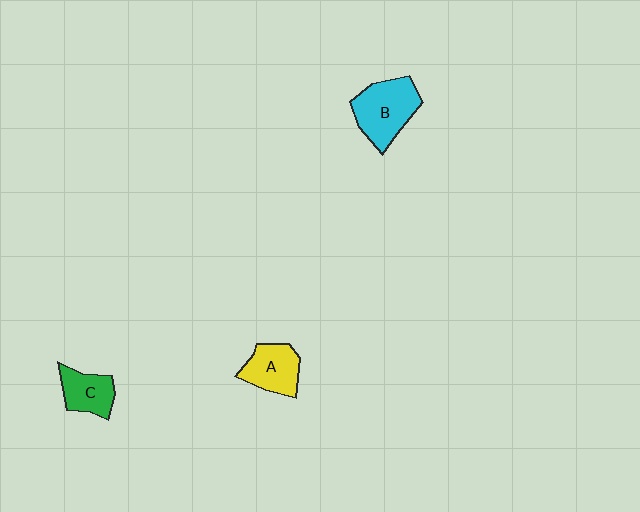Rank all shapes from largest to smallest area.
From largest to smallest: B (cyan), A (yellow), C (green).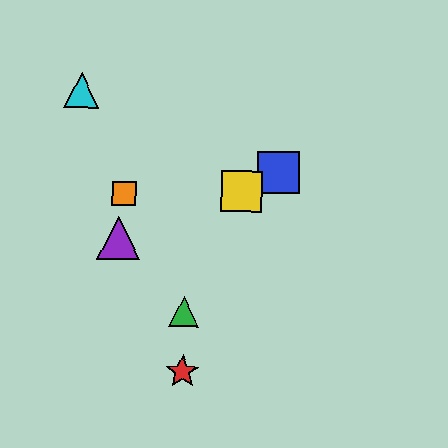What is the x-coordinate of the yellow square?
The yellow square is at x≈242.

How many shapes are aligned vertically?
2 shapes (the red star, the green triangle) are aligned vertically.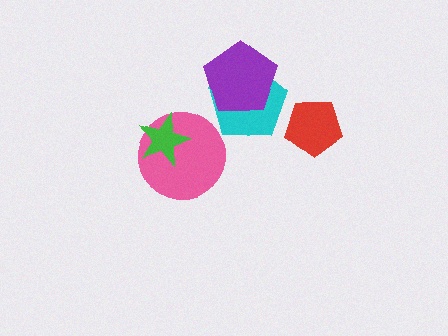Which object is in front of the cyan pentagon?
The purple pentagon is in front of the cyan pentagon.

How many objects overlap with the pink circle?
1 object overlaps with the pink circle.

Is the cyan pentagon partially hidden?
Yes, it is partially covered by another shape.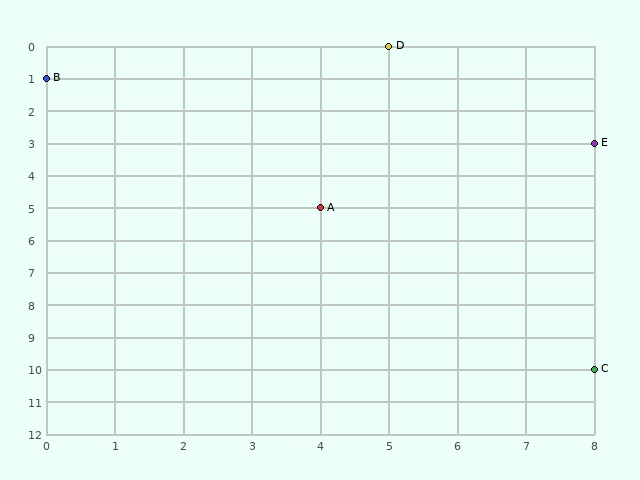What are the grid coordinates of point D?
Point D is at grid coordinates (5, 0).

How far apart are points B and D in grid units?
Points B and D are 5 columns and 1 row apart (about 5.1 grid units diagonally).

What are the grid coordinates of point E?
Point E is at grid coordinates (8, 3).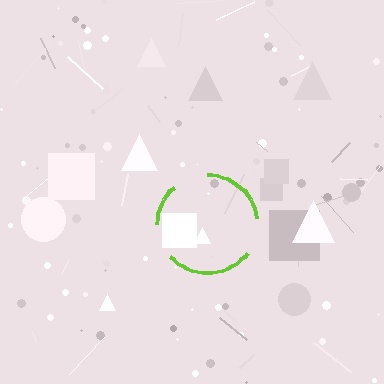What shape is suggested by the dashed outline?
The dashed outline suggests a circle.